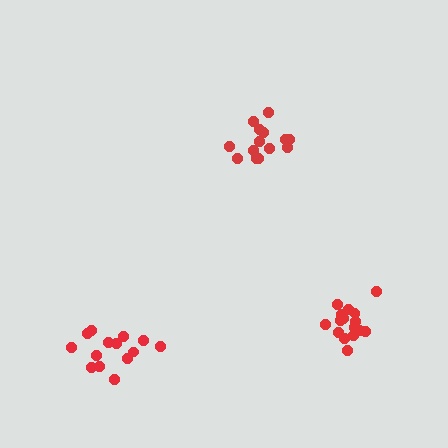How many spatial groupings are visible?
There are 3 spatial groupings.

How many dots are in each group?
Group 1: 14 dots, Group 2: 16 dots, Group 3: 14 dots (44 total).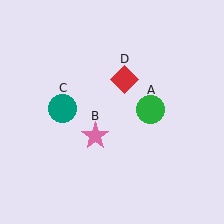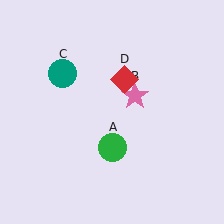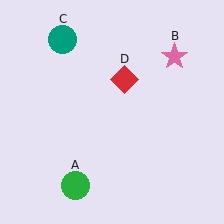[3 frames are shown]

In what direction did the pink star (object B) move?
The pink star (object B) moved up and to the right.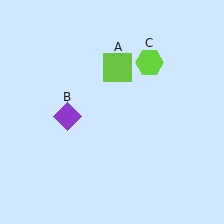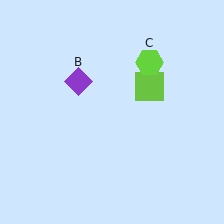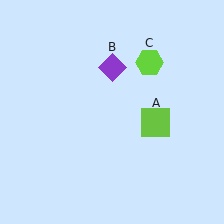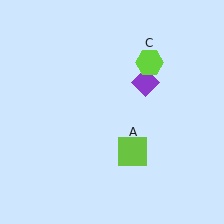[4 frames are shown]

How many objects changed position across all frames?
2 objects changed position: lime square (object A), purple diamond (object B).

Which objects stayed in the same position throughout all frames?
Lime hexagon (object C) remained stationary.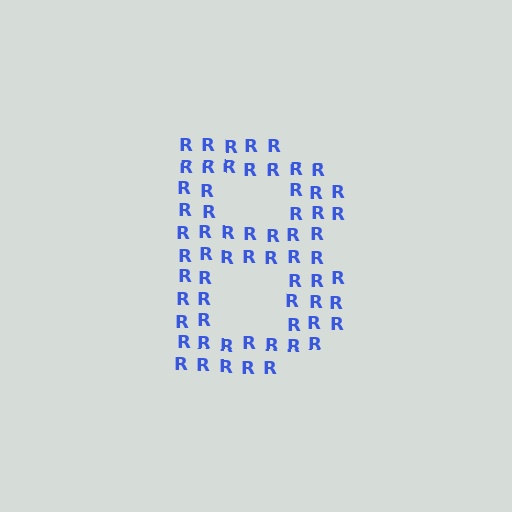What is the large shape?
The large shape is the letter B.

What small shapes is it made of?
It is made of small letter R's.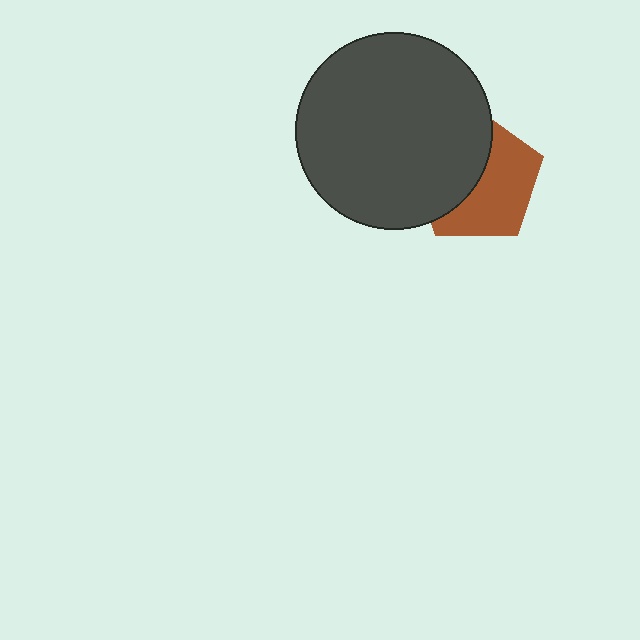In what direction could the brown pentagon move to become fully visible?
The brown pentagon could move right. That would shift it out from behind the dark gray circle entirely.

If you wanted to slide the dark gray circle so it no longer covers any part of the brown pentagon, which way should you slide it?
Slide it left — that is the most direct way to separate the two shapes.